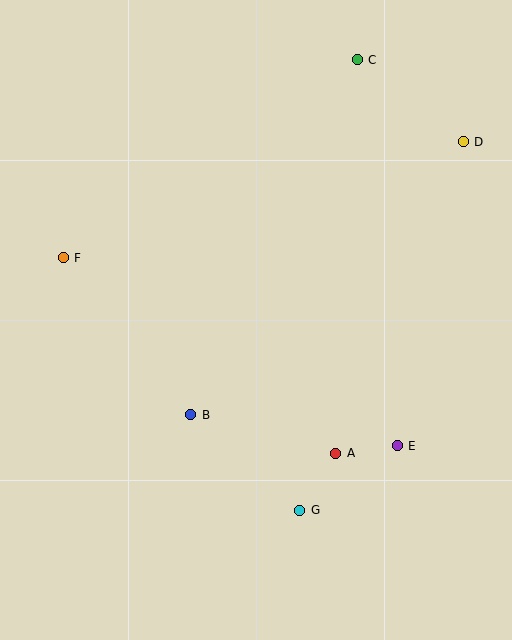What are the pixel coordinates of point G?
Point G is at (300, 510).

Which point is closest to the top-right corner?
Point D is closest to the top-right corner.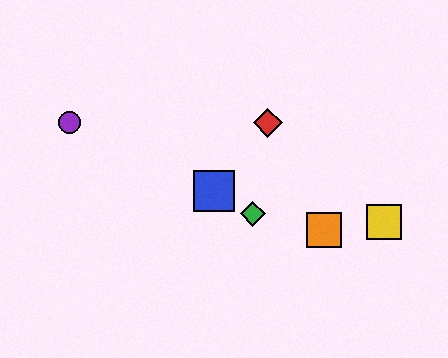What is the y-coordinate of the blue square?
The blue square is at y≈191.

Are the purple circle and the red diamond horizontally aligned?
Yes, both are at y≈123.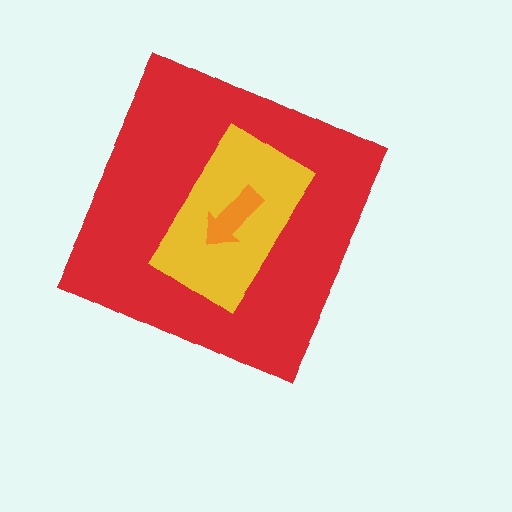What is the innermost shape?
The orange arrow.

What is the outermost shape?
The red diamond.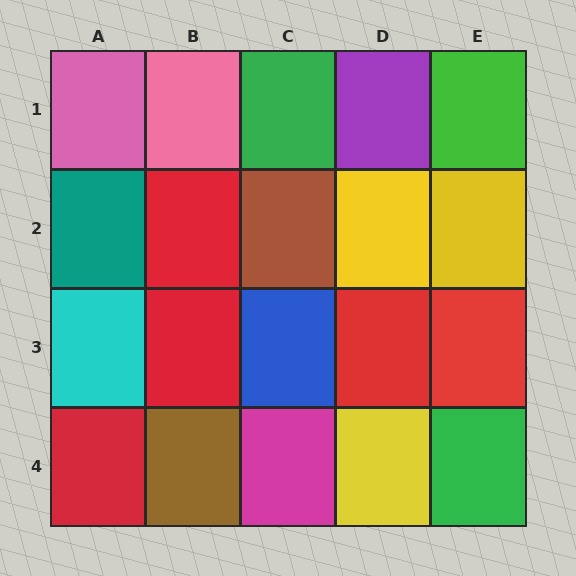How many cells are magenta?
1 cell is magenta.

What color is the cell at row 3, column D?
Red.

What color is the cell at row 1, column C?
Green.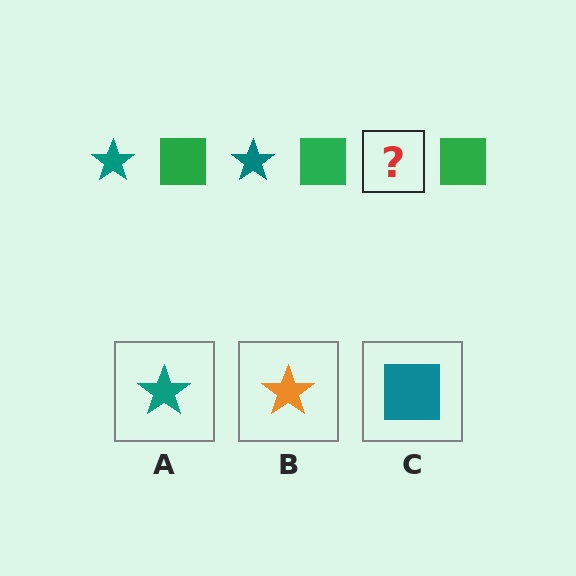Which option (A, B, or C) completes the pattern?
A.